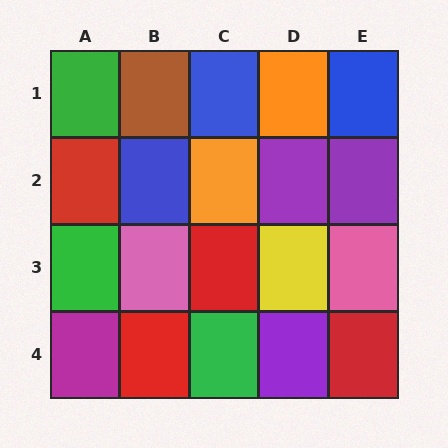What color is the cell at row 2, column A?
Red.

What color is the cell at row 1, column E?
Blue.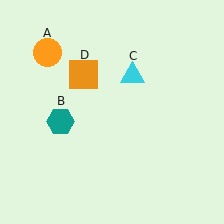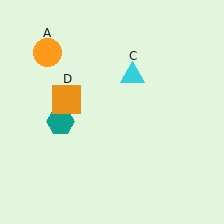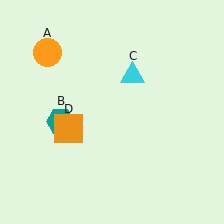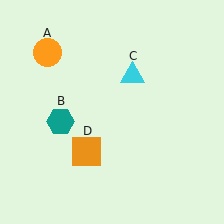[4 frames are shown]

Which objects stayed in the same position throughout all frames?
Orange circle (object A) and teal hexagon (object B) and cyan triangle (object C) remained stationary.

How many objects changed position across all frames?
1 object changed position: orange square (object D).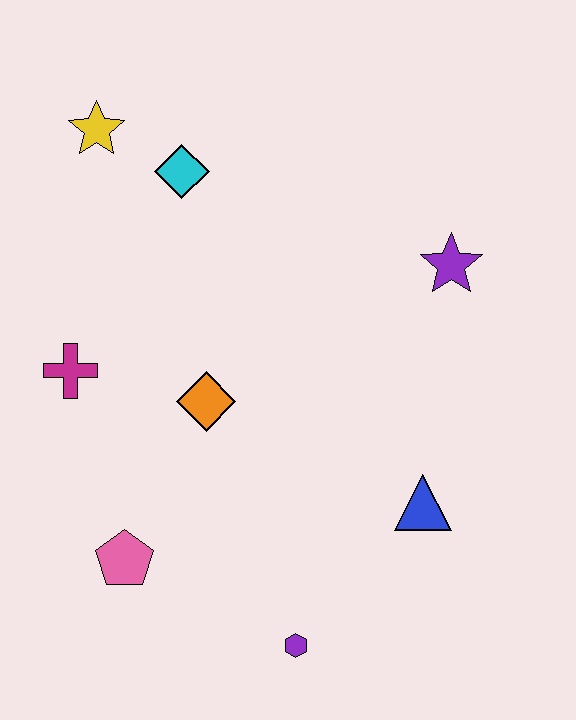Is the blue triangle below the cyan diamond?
Yes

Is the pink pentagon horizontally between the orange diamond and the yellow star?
Yes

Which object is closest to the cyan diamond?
The yellow star is closest to the cyan diamond.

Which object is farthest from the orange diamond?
The yellow star is farthest from the orange diamond.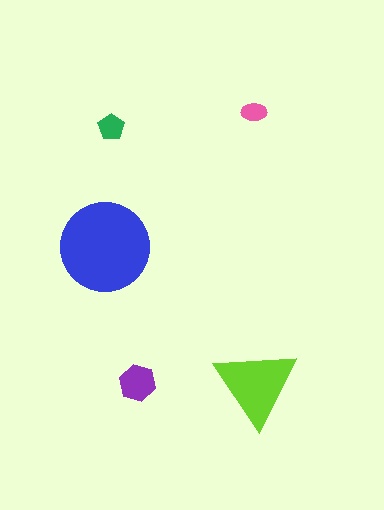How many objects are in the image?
There are 5 objects in the image.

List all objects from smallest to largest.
The pink ellipse, the green pentagon, the purple hexagon, the lime triangle, the blue circle.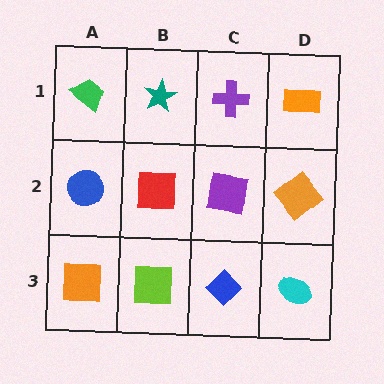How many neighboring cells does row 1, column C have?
3.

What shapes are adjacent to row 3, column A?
A blue circle (row 2, column A), a lime square (row 3, column B).